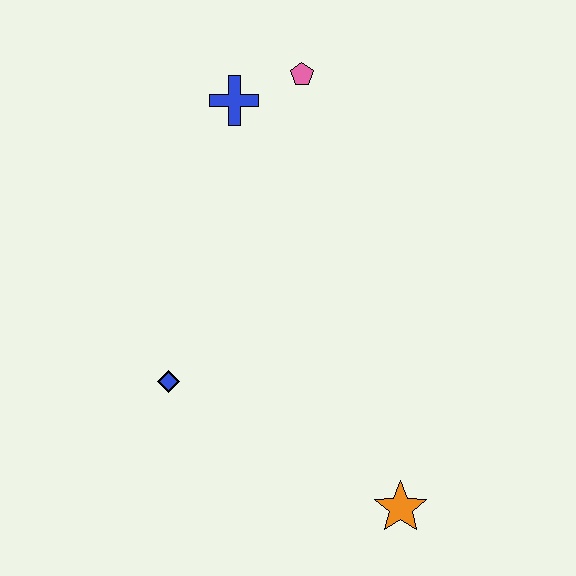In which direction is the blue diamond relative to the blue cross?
The blue diamond is below the blue cross.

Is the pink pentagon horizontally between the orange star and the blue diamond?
Yes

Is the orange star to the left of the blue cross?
No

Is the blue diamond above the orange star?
Yes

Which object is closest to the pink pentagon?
The blue cross is closest to the pink pentagon.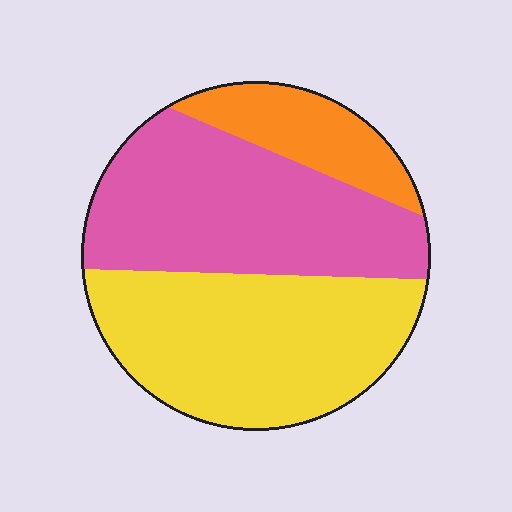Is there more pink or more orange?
Pink.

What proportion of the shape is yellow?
Yellow covers about 45% of the shape.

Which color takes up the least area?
Orange, at roughly 15%.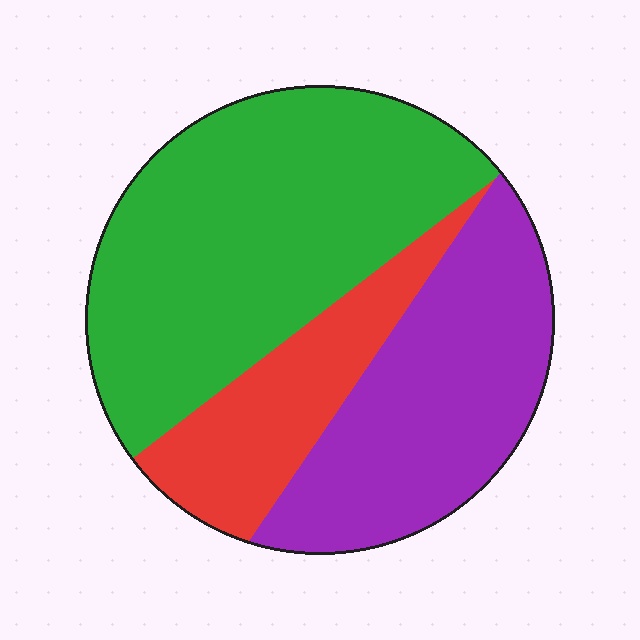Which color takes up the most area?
Green, at roughly 50%.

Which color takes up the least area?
Red, at roughly 20%.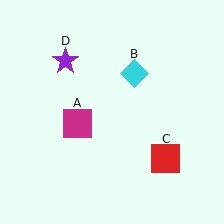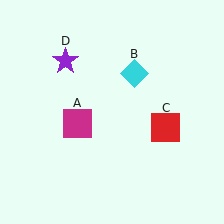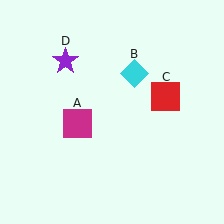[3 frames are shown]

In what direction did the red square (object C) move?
The red square (object C) moved up.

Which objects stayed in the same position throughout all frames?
Magenta square (object A) and cyan diamond (object B) and purple star (object D) remained stationary.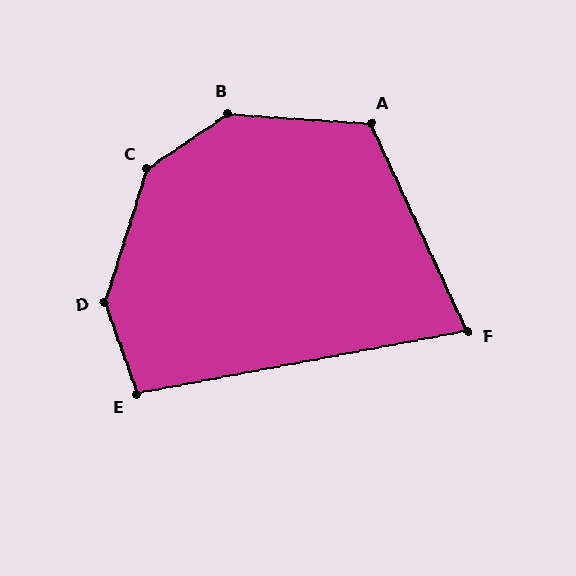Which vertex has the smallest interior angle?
F, at approximately 76 degrees.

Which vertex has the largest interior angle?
D, at approximately 142 degrees.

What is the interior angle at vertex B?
Approximately 142 degrees (obtuse).